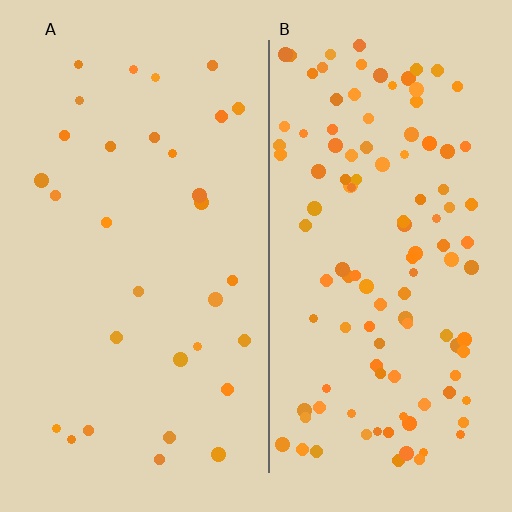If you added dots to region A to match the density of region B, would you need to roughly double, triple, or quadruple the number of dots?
Approximately quadruple.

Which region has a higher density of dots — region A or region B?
B (the right).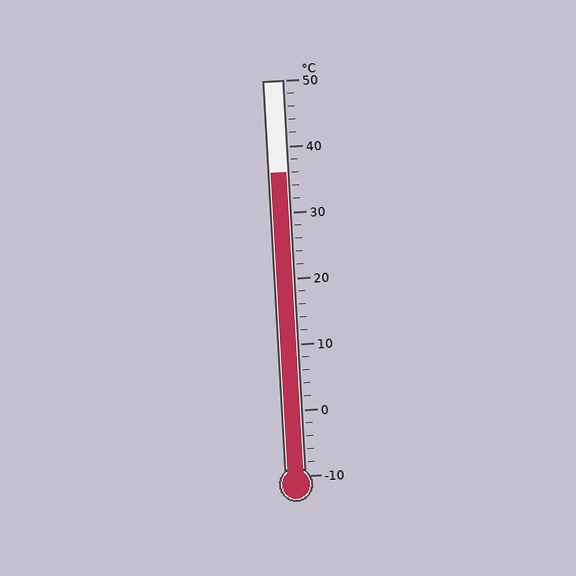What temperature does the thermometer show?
The thermometer shows approximately 36°C.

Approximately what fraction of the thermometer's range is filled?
The thermometer is filled to approximately 75% of its range.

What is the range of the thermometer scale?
The thermometer scale ranges from -10°C to 50°C.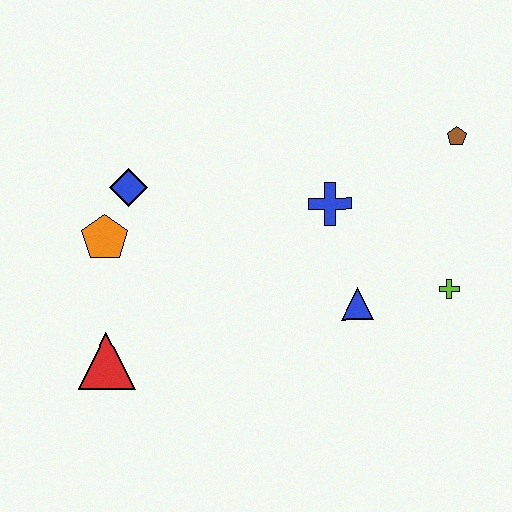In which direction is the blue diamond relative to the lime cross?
The blue diamond is to the left of the lime cross.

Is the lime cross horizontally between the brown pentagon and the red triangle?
Yes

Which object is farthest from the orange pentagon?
The brown pentagon is farthest from the orange pentagon.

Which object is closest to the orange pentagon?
The blue diamond is closest to the orange pentagon.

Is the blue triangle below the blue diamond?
Yes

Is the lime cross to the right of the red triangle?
Yes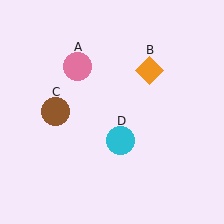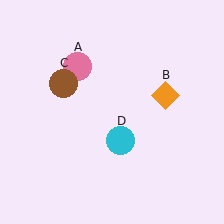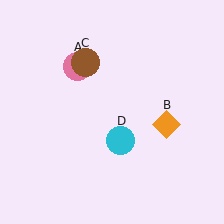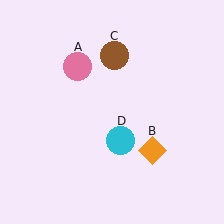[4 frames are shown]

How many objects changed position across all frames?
2 objects changed position: orange diamond (object B), brown circle (object C).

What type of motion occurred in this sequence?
The orange diamond (object B), brown circle (object C) rotated clockwise around the center of the scene.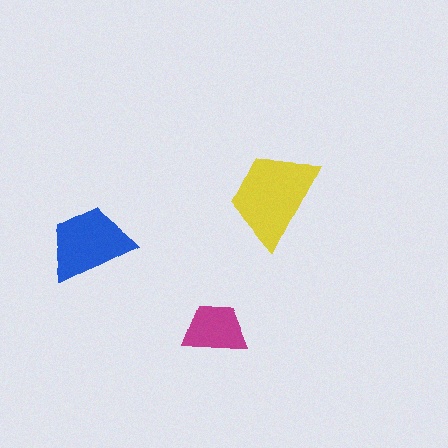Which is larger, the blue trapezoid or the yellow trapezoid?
The yellow one.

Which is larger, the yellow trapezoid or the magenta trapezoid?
The yellow one.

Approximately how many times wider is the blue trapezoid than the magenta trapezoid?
About 1.5 times wider.